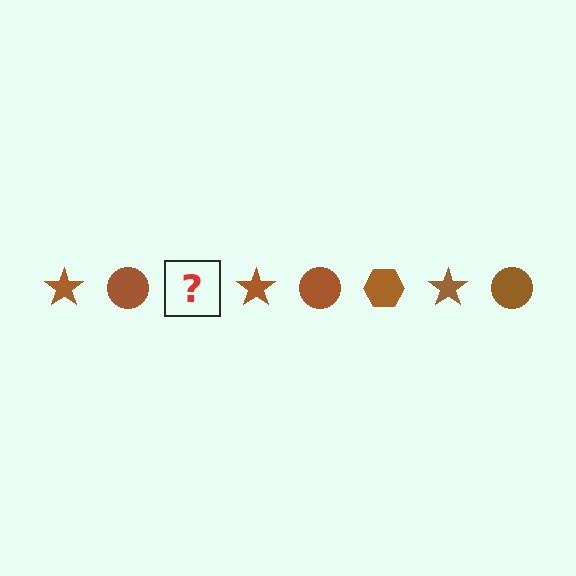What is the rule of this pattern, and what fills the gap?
The rule is that the pattern cycles through star, circle, hexagon shapes in brown. The gap should be filled with a brown hexagon.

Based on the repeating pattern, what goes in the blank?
The blank should be a brown hexagon.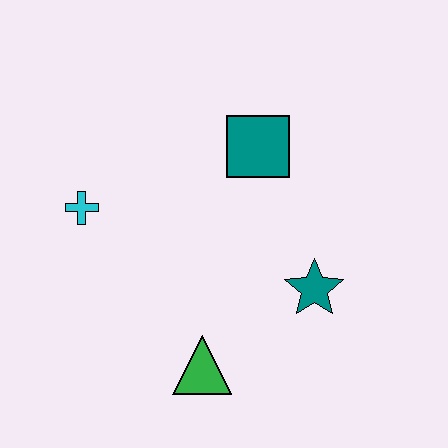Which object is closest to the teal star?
The green triangle is closest to the teal star.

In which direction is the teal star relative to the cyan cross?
The teal star is to the right of the cyan cross.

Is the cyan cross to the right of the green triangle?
No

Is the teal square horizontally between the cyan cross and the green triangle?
No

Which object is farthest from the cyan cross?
The teal star is farthest from the cyan cross.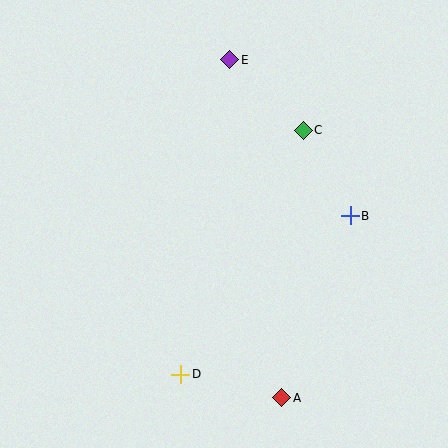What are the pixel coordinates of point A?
Point A is at (282, 398).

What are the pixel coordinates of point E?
Point E is at (229, 60).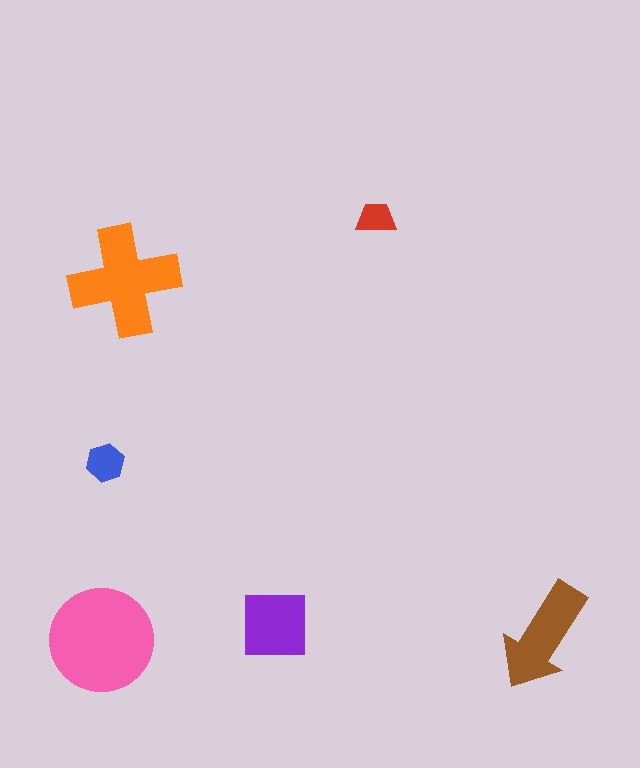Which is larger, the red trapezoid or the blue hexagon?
The blue hexagon.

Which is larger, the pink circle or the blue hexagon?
The pink circle.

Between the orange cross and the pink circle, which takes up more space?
The pink circle.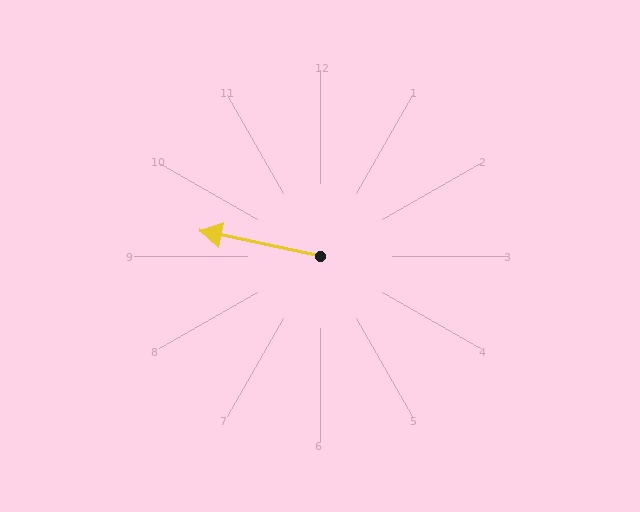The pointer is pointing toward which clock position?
Roughly 9 o'clock.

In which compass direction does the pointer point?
West.